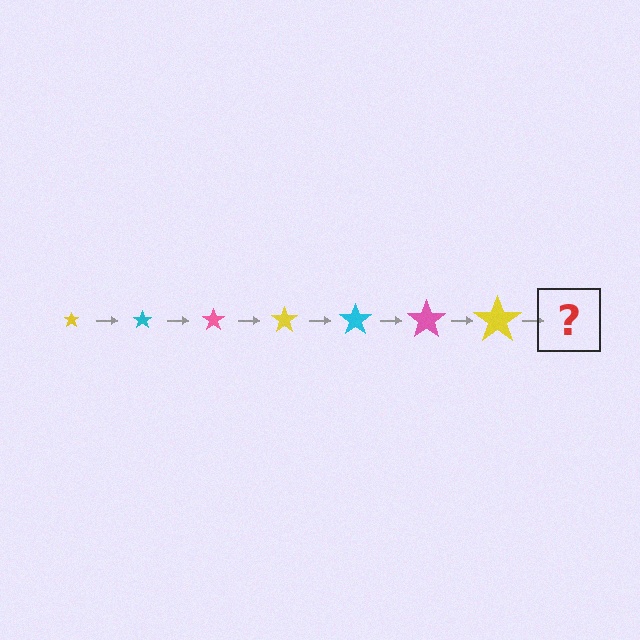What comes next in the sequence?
The next element should be a cyan star, larger than the previous one.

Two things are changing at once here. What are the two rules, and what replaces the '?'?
The two rules are that the star grows larger each step and the color cycles through yellow, cyan, and pink. The '?' should be a cyan star, larger than the previous one.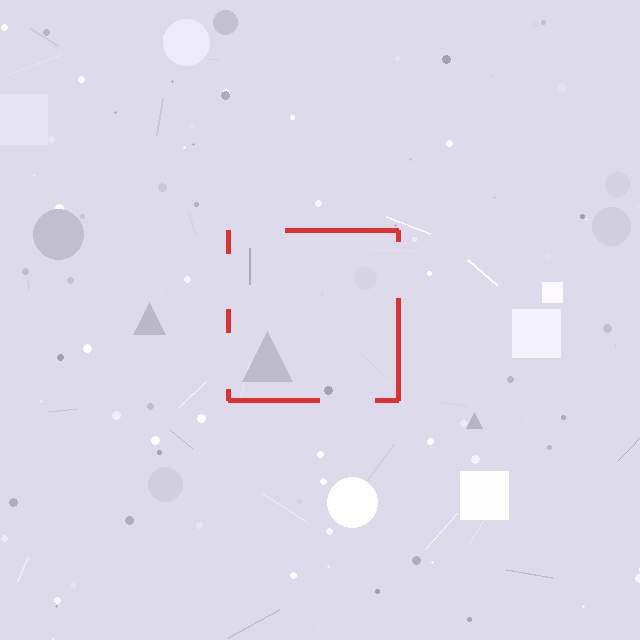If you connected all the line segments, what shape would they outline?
They would outline a square.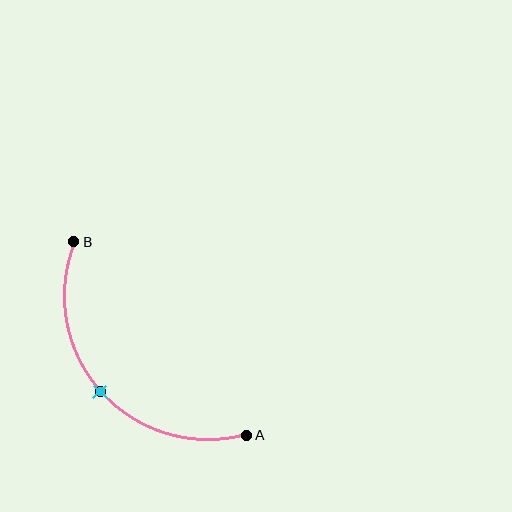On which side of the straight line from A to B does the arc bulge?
The arc bulges below and to the left of the straight line connecting A and B.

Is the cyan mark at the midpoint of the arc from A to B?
Yes. The cyan mark lies on the arc at equal arc-length from both A and B — it is the arc midpoint.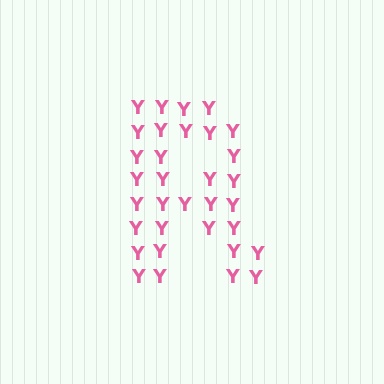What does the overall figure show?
The overall figure shows the letter R.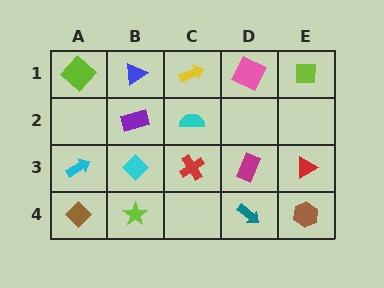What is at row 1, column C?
A yellow arrow.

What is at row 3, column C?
A red cross.